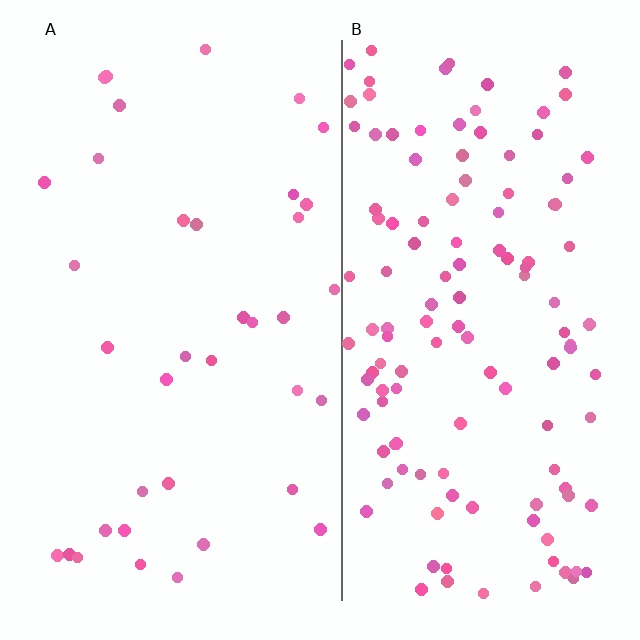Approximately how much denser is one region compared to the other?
Approximately 3.4× — region B over region A.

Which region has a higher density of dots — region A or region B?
B (the right).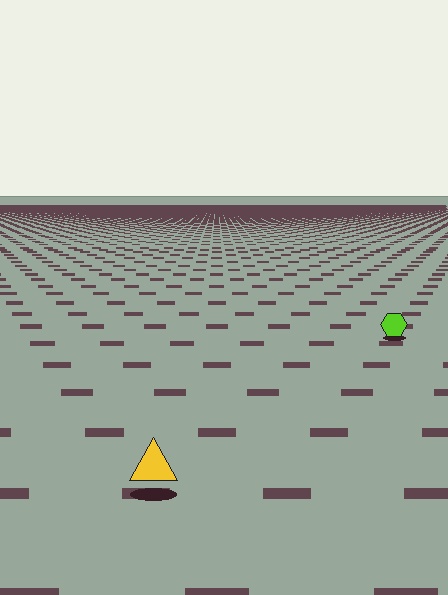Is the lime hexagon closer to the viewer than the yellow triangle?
No. The yellow triangle is closer — you can tell from the texture gradient: the ground texture is coarser near it.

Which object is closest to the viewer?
The yellow triangle is closest. The texture marks near it are larger and more spread out.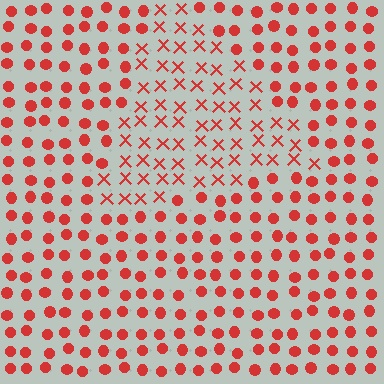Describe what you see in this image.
The image is filled with small red elements arranged in a uniform grid. A triangle-shaped region contains X marks, while the surrounding area contains circles. The boundary is defined purely by the change in element shape.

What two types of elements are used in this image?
The image uses X marks inside the triangle region and circles outside it.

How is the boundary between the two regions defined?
The boundary is defined by a change in element shape: X marks inside vs. circles outside. All elements share the same color and spacing.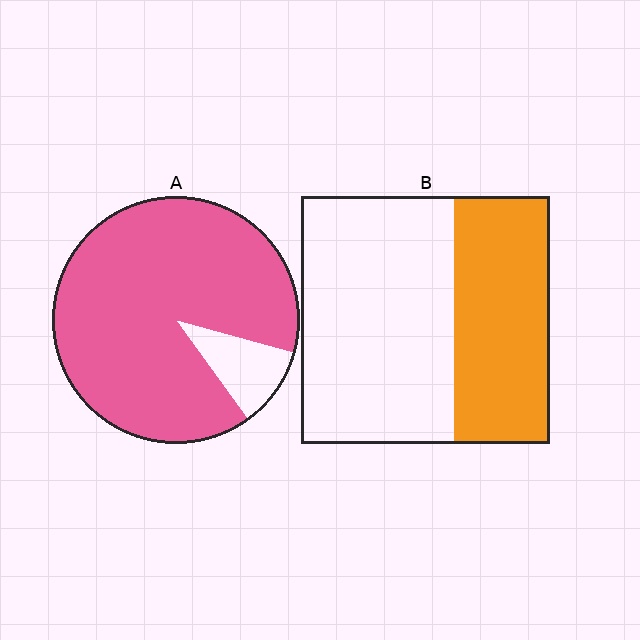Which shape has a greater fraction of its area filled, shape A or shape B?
Shape A.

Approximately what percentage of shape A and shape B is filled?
A is approximately 90% and B is approximately 40%.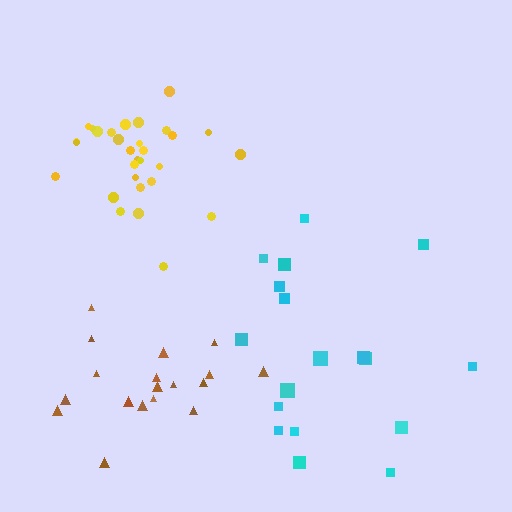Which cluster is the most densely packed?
Yellow.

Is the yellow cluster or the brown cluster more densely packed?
Yellow.